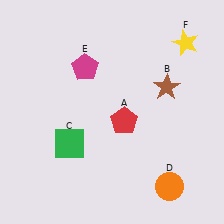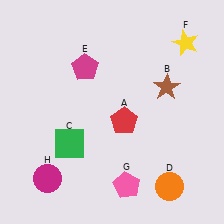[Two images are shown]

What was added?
A pink pentagon (G), a magenta circle (H) were added in Image 2.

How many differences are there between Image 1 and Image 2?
There are 2 differences between the two images.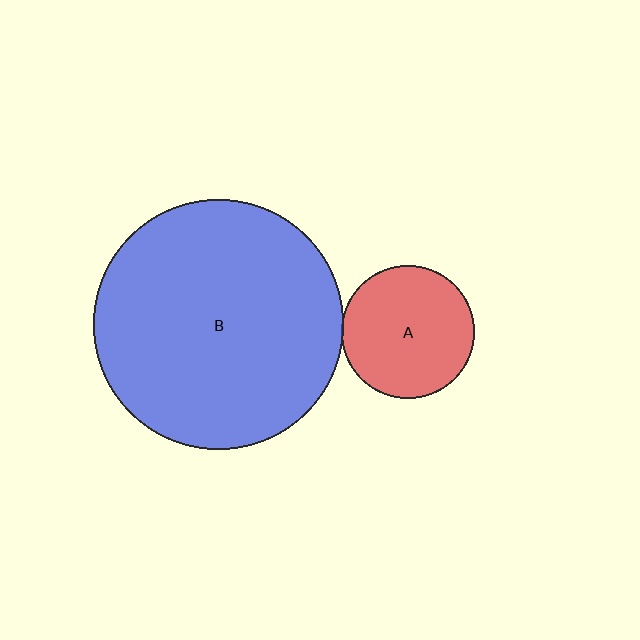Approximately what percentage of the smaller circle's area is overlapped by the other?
Approximately 5%.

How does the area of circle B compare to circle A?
Approximately 3.5 times.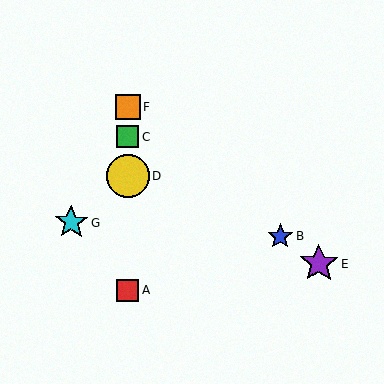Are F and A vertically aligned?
Yes, both are at x≈128.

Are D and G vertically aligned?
No, D is at x≈128 and G is at x≈71.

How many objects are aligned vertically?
4 objects (A, C, D, F) are aligned vertically.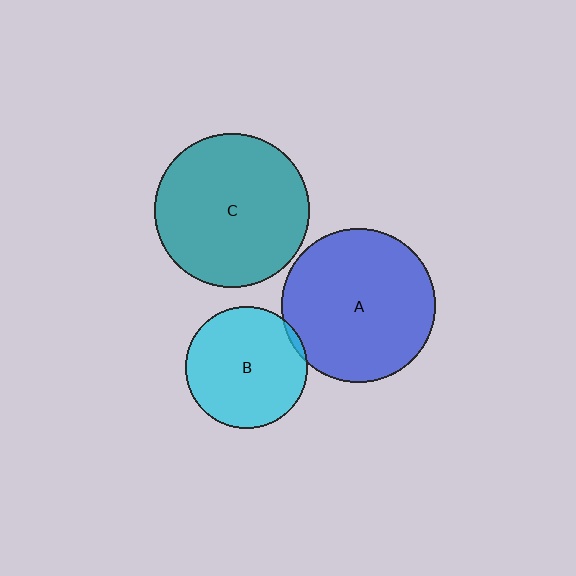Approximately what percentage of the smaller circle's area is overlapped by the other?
Approximately 5%.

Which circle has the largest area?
Circle C (teal).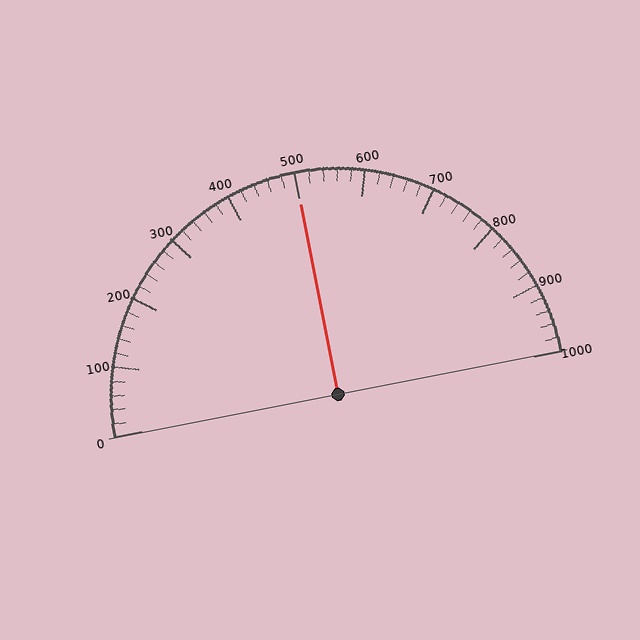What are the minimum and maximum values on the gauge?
The gauge ranges from 0 to 1000.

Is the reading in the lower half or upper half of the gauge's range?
The reading is in the upper half of the range (0 to 1000).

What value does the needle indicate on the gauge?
The needle indicates approximately 500.